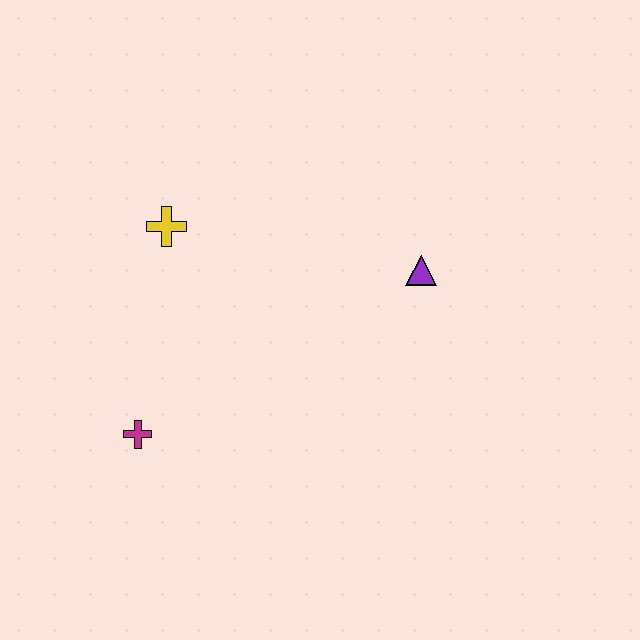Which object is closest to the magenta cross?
The yellow cross is closest to the magenta cross.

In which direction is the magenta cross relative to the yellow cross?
The magenta cross is below the yellow cross.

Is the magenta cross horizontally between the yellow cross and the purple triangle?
No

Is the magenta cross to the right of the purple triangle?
No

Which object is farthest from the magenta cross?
The purple triangle is farthest from the magenta cross.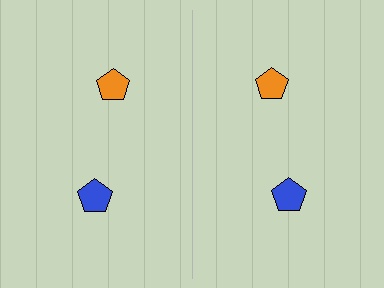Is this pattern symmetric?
Yes, this pattern has bilateral (reflection) symmetry.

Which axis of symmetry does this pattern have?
The pattern has a vertical axis of symmetry running through the center of the image.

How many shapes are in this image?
There are 4 shapes in this image.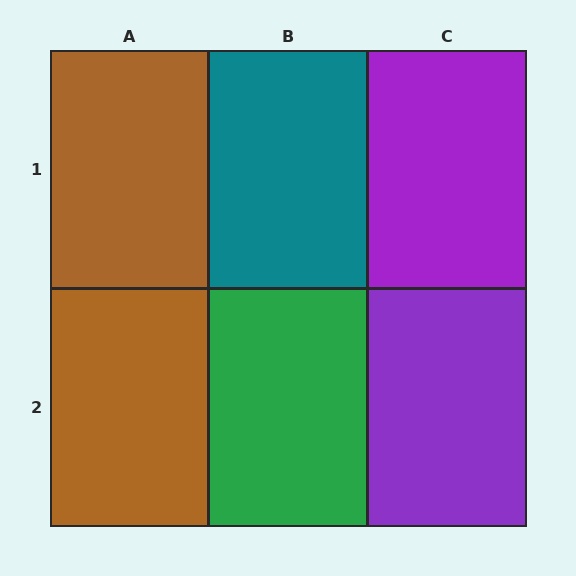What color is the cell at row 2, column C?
Purple.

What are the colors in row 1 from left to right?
Brown, teal, purple.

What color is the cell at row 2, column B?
Green.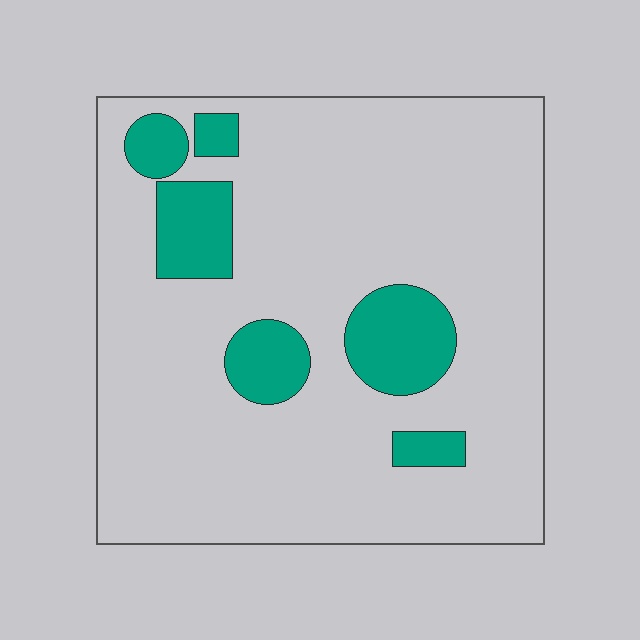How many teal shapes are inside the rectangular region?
6.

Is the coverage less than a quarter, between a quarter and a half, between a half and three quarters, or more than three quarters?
Less than a quarter.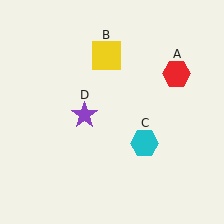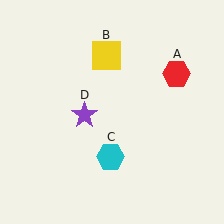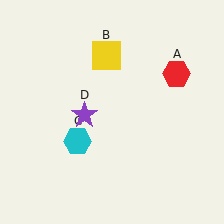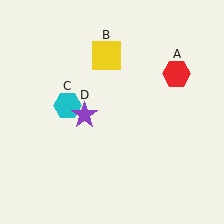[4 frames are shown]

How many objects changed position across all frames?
1 object changed position: cyan hexagon (object C).